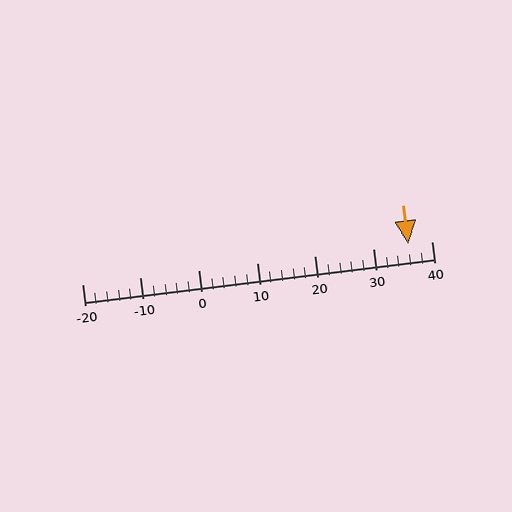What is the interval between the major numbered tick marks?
The major tick marks are spaced 10 units apart.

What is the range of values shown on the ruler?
The ruler shows values from -20 to 40.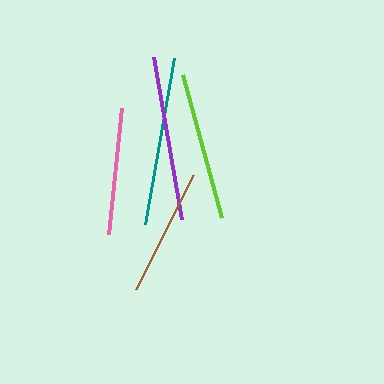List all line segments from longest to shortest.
From longest to shortest: teal, purple, lime, brown, pink.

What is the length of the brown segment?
The brown segment is approximately 128 pixels long.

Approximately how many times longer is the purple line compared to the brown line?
The purple line is approximately 1.3 times the length of the brown line.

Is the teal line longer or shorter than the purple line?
The teal line is longer than the purple line.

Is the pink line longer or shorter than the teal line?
The teal line is longer than the pink line.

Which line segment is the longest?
The teal line is the longest at approximately 169 pixels.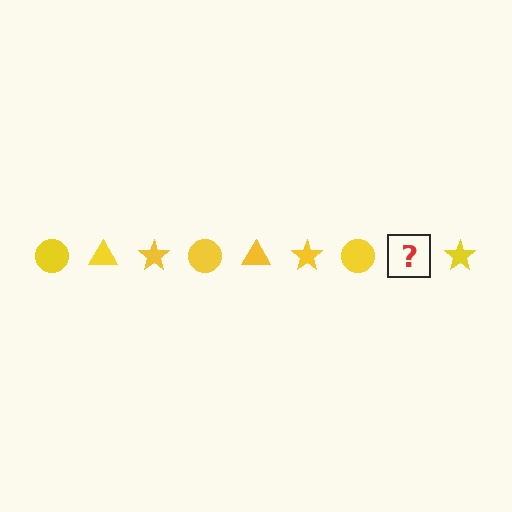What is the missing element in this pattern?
The missing element is a yellow triangle.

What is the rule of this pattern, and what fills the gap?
The rule is that the pattern cycles through circle, triangle, star shapes in yellow. The gap should be filled with a yellow triangle.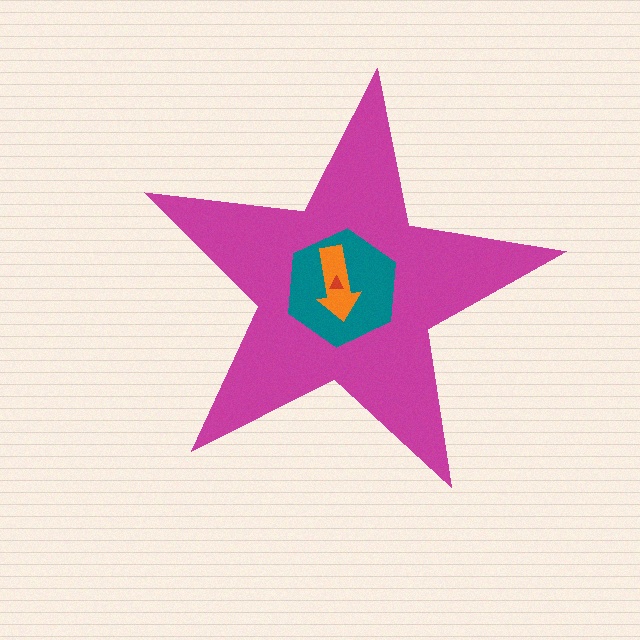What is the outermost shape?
The magenta star.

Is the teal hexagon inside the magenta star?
Yes.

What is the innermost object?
The red triangle.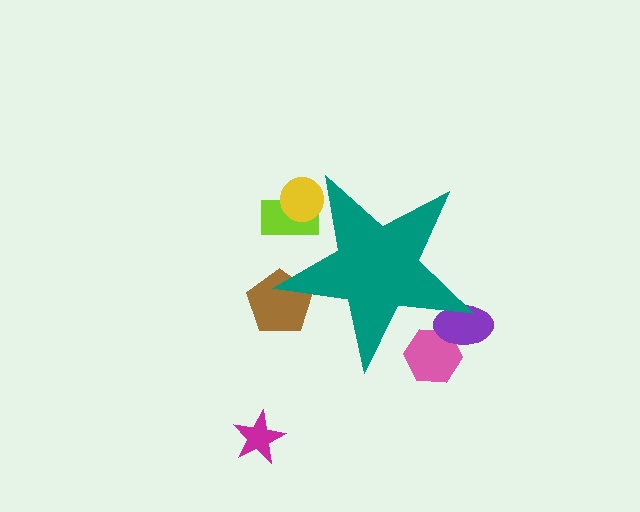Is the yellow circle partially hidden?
Yes, the yellow circle is partially hidden behind the teal star.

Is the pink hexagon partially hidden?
Yes, the pink hexagon is partially hidden behind the teal star.